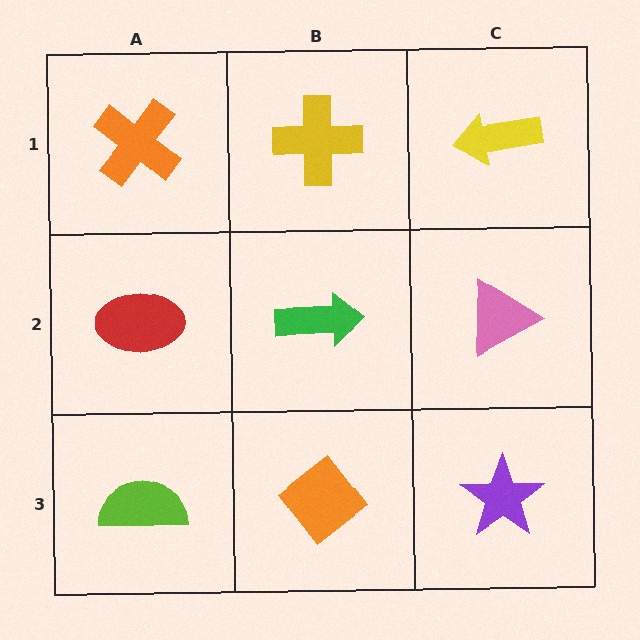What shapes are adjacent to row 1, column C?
A pink triangle (row 2, column C), a yellow cross (row 1, column B).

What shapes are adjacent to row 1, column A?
A red ellipse (row 2, column A), a yellow cross (row 1, column B).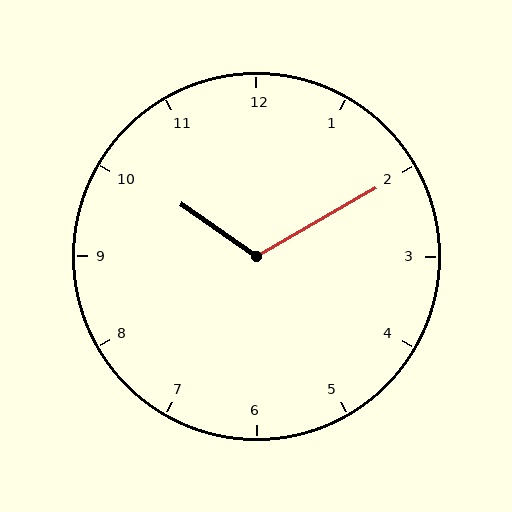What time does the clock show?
10:10.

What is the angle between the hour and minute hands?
Approximately 115 degrees.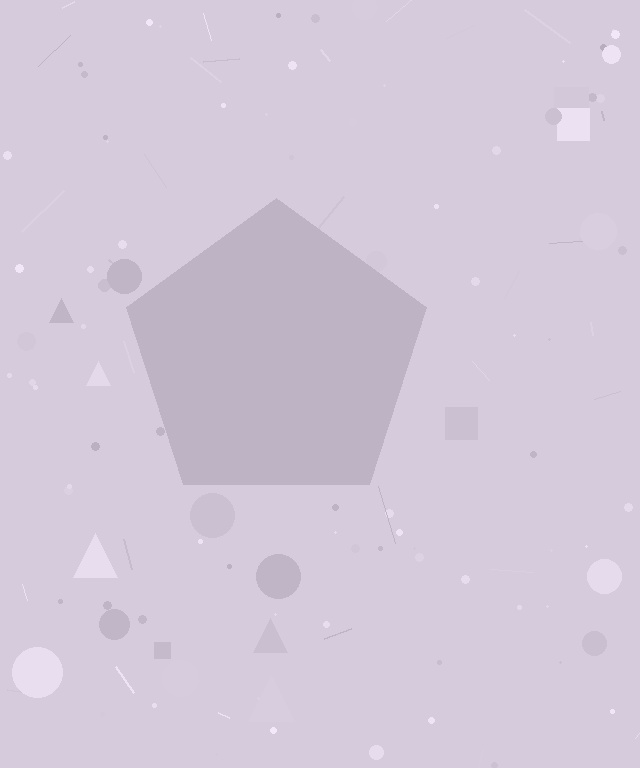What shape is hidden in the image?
A pentagon is hidden in the image.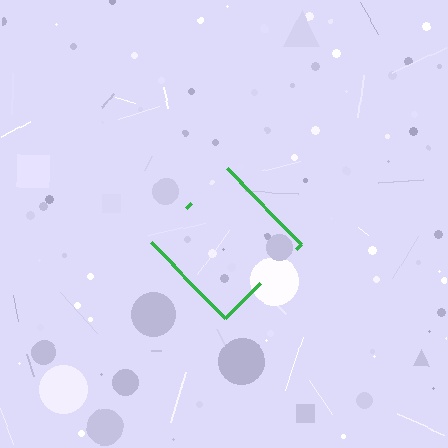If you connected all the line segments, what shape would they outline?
They would outline a diamond.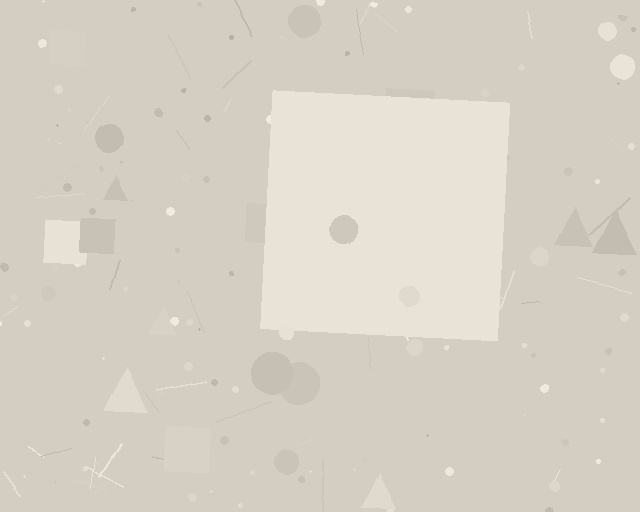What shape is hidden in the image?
A square is hidden in the image.